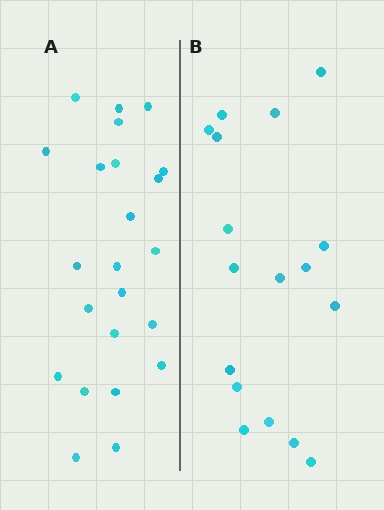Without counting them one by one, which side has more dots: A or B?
Region A (the left region) has more dots.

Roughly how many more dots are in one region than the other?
Region A has about 6 more dots than region B.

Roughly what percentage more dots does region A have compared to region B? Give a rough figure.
About 35% more.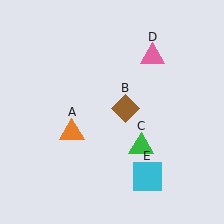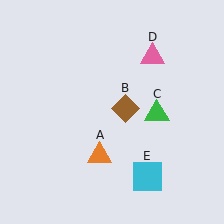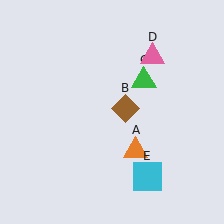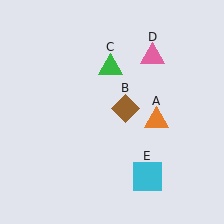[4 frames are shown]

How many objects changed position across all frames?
2 objects changed position: orange triangle (object A), green triangle (object C).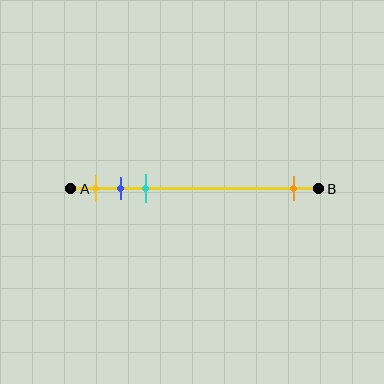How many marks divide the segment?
There are 4 marks dividing the segment.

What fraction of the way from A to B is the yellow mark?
The yellow mark is approximately 10% (0.1) of the way from A to B.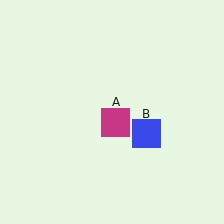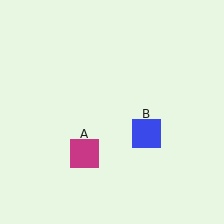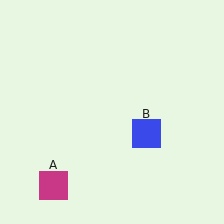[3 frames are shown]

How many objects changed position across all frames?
1 object changed position: magenta square (object A).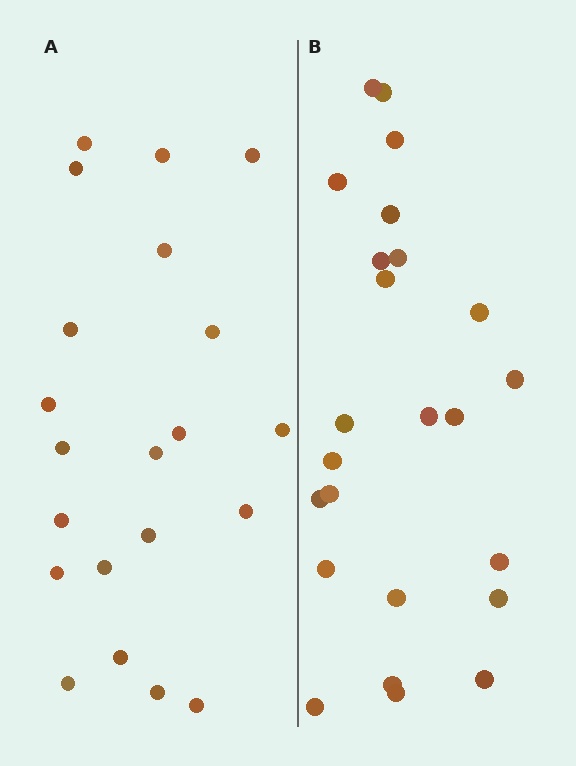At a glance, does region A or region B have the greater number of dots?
Region B (the right region) has more dots.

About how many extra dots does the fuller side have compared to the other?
Region B has just a few more — roughly 2 or 3 more dots than region A.